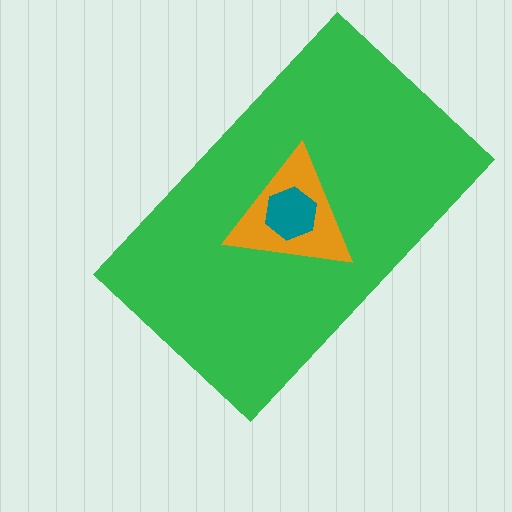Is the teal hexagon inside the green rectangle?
Yes.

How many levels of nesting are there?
3.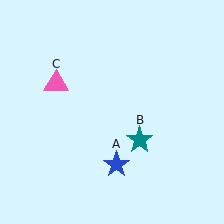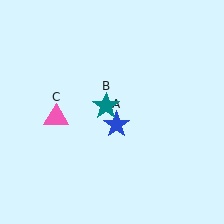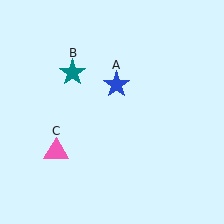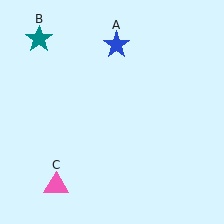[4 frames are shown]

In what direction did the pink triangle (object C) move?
The pink triangle (object C) moved down.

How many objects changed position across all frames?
3 objects changed position: blue star (object A), teal star (object B), pink triangle (object C).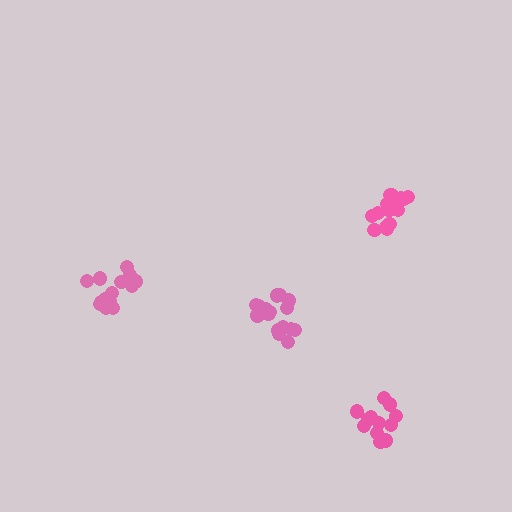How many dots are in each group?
Group 1: 17 dots, Group 2: 16 dots, Group 3: 12 dots, Group 4: 16 dots (61 total).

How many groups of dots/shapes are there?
There are 4 groups.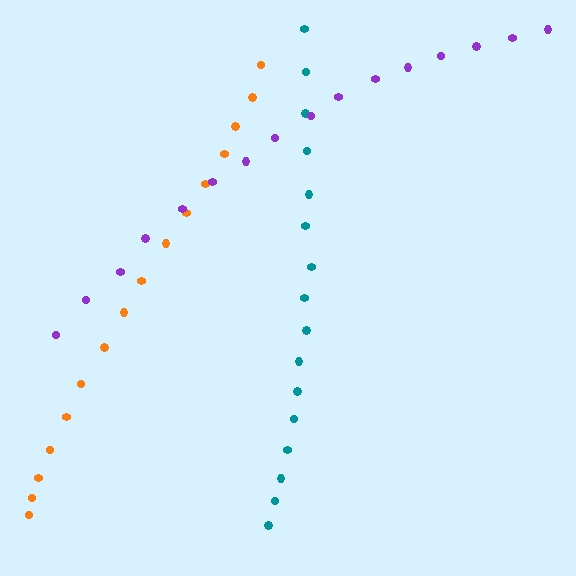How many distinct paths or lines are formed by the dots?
There are 3 distinct paths.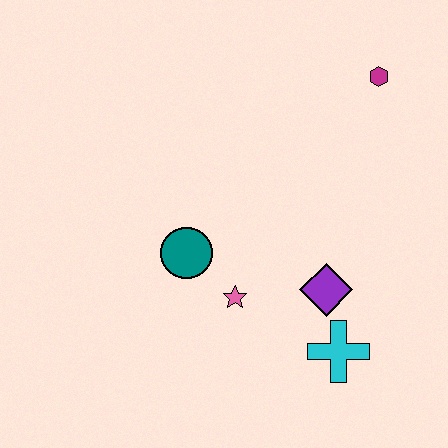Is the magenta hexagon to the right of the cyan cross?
Yes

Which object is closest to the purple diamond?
The cyan cross is closest to the purple diamond.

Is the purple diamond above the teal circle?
No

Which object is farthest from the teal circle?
The magenta hexagon is farthest from the teal circle.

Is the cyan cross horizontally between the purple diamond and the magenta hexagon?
Yes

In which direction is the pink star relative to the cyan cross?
The pink star is to the left of the cyan cross.